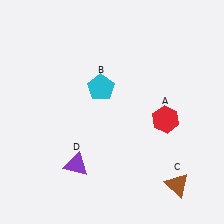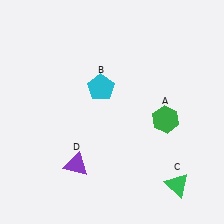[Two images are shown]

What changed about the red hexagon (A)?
In Image 1, A is red. In Image 2, it changed to green.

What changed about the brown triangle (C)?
In Image 1, C is brown. In Image 2, it changed to green.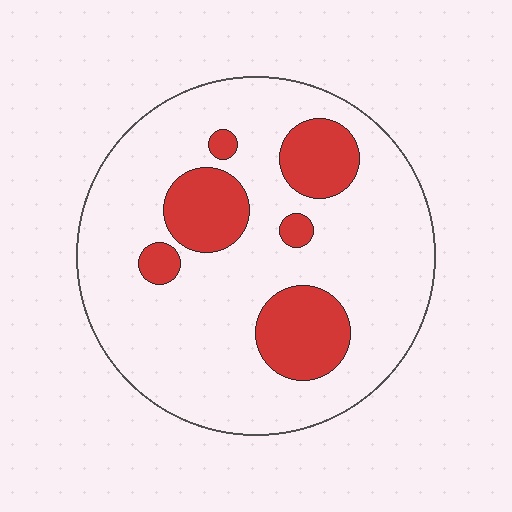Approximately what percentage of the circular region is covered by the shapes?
Approximately 20%.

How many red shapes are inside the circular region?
6.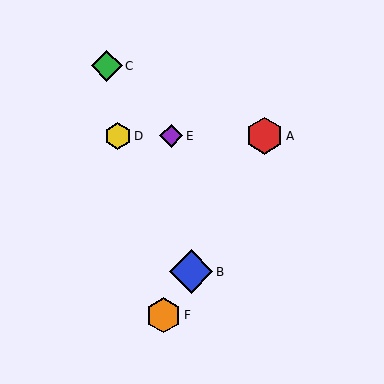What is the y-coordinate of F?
Object F is at y≈315.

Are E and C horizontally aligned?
No, E is at y≈136 and C is at y≈66.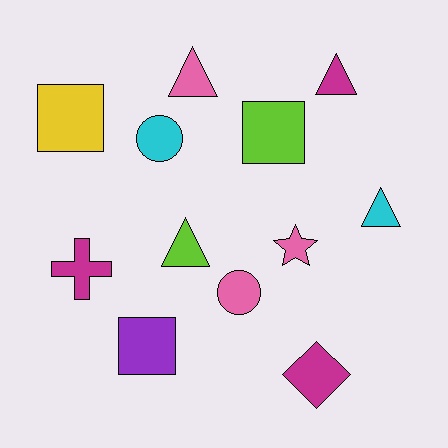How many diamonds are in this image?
There is 1 diamond.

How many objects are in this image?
There are 12 objects.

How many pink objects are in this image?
There are 3 pink objects.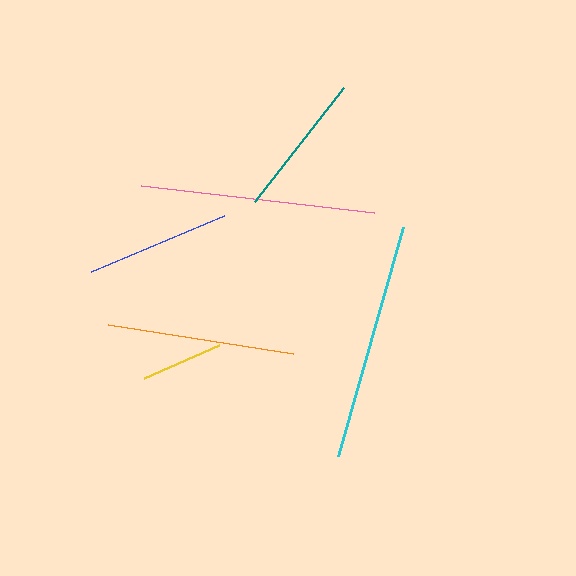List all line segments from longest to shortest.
From longest to shortest: cyan, pink, orange, teal, blue, yellow.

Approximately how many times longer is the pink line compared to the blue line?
The pink line is approximately 1.6 times the length of the blue line.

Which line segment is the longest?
The cyan line is the longest at approximately 238 pixels.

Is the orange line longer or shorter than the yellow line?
The orange line is longer than the yellow line.